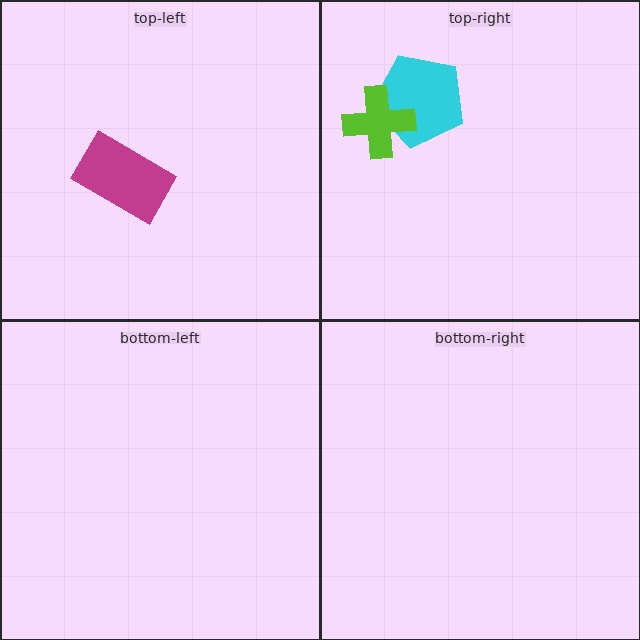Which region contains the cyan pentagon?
The top-right region.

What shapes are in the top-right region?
The cyan pentagon, the lime cross.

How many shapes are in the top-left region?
1.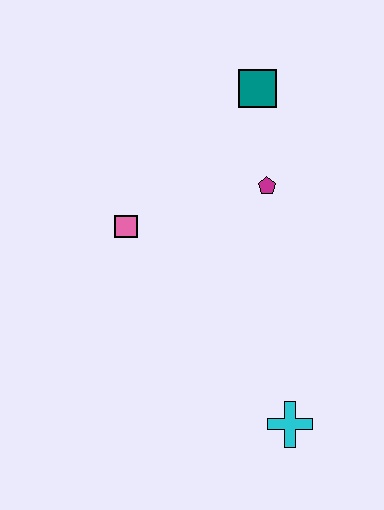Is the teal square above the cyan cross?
Yes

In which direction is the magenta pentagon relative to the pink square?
The magenta pentagon is to the right of the pink square.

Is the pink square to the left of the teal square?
Yes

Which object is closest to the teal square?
The magenta pentagon is closest to the teal square.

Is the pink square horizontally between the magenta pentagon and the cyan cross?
No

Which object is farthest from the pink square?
The cyan cross is farthest from the pink square.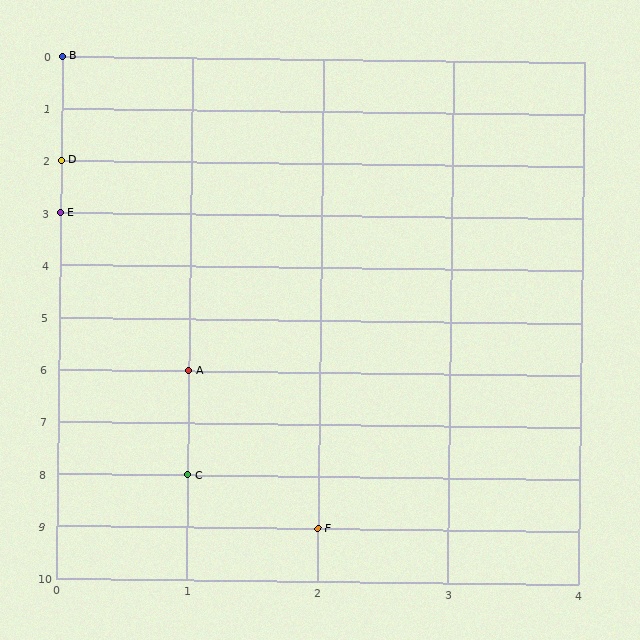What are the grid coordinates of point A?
Point A is at grid coordinates (1, 6).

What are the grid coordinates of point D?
Point D is at grid coordinates (0, 2).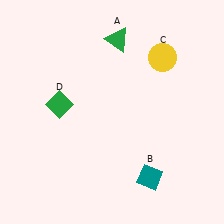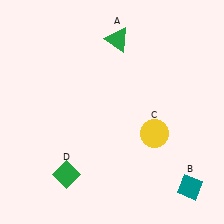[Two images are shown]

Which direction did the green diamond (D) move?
The green diamond (D) moved down.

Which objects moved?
The objects that moved are: the teal diamond (B), the yellow circle (C), the green diamond (D).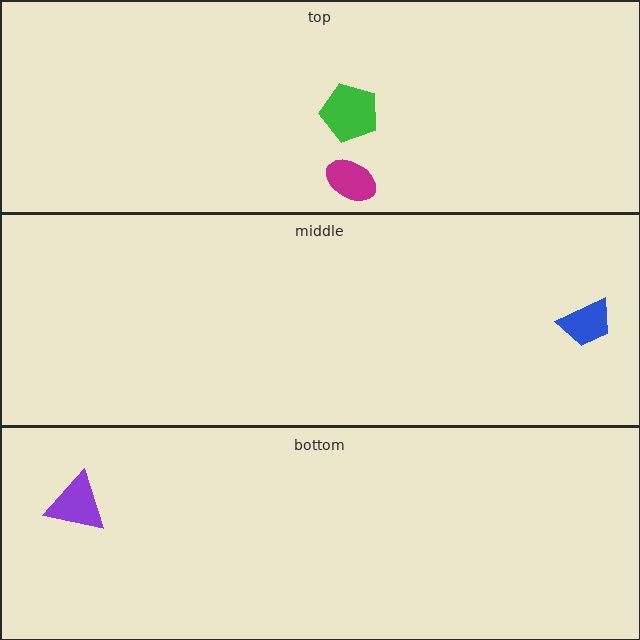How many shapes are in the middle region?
1.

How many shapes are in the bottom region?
1.